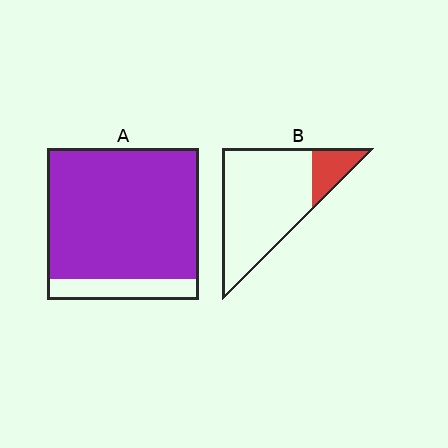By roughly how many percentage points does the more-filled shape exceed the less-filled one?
By roughly 70 percentage points (A over B).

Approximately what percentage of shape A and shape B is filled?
A is approximately 85% and B is approximately 15%.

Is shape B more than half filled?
No.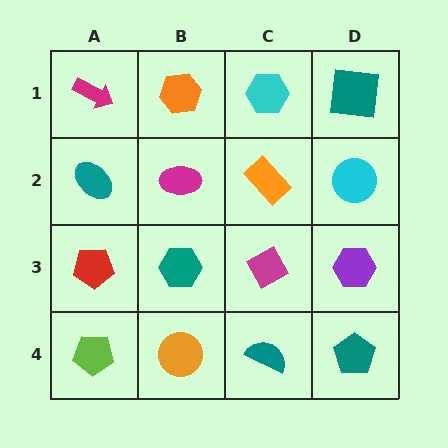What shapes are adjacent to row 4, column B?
A teal hexagon (row 3, column B), a lime pentagon (row 4, column A), a teal semicircle (row 4, column C).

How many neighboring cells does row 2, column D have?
3.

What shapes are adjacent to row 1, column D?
A cyan circle (row 2, column D), a cyan hexagon (row 1, column C).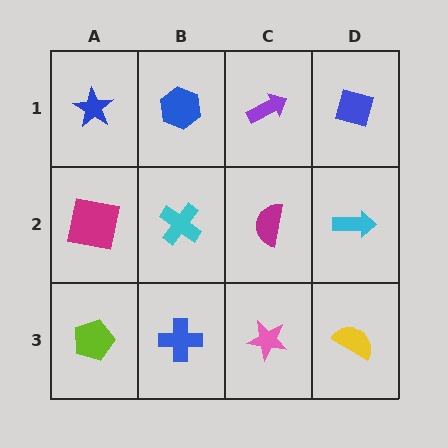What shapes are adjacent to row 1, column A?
A magenta square (row 2, column A), a blue hexagon (row 1, column B).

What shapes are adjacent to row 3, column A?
A magenta square (row 2, column A), a blue cross (row 3, column B).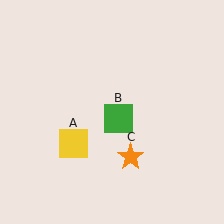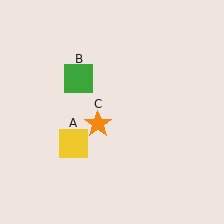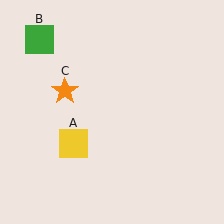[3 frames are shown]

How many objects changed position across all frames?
2 objects changed position: green square (object B), orange star (object C).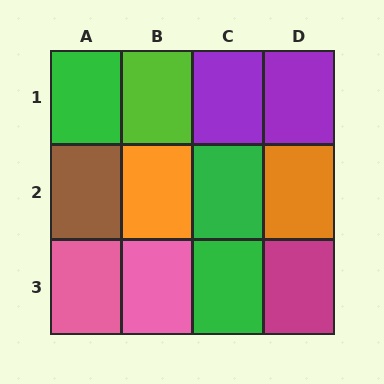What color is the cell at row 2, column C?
Green.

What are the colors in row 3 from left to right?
Pink, pink, green, magenta.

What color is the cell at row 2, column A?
Brown.